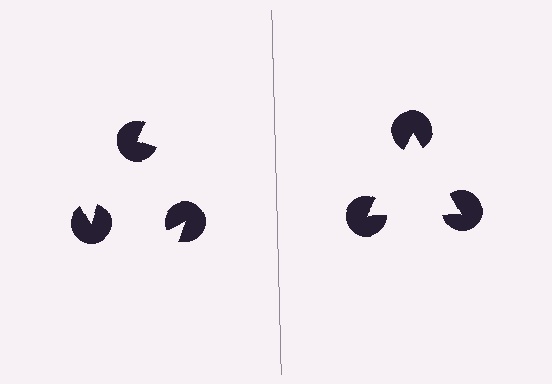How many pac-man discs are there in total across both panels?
6 — 3 on each side.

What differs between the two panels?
The pac-man discs are positioned identically on both sides; only the wedge orientations differ. On the right they align to a triangle; on the left they are misaligned.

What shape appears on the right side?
An illusory triangle.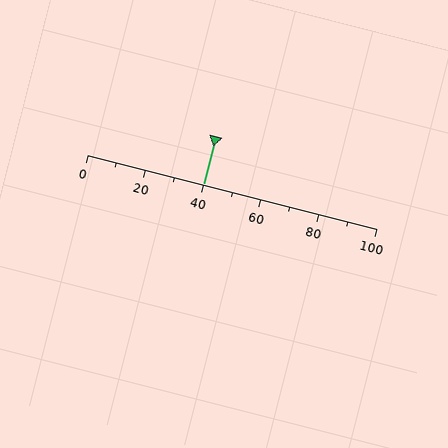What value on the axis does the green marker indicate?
The marker indicates approximately 40.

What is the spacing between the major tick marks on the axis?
The major ticks are spaced 20 apart.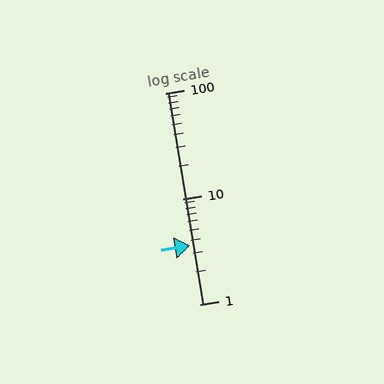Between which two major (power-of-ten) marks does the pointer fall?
The pointer is between 1 and 10.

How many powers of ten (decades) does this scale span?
The scale spans 2 decades, from 1 to 100.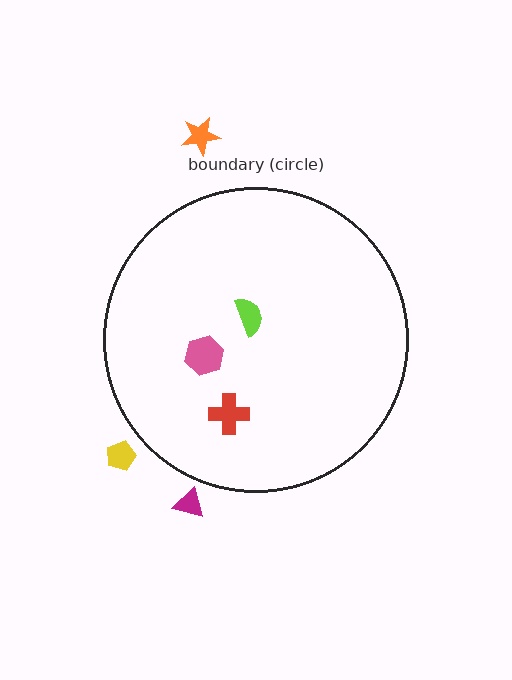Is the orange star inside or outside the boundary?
Outside.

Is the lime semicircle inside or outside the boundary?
Inside.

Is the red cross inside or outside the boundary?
Inside.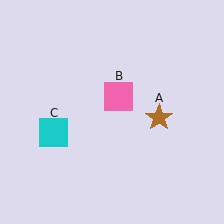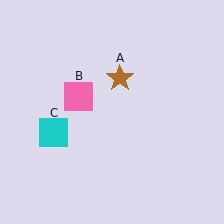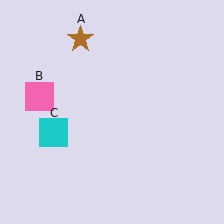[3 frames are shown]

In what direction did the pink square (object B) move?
The pink square (object B) moved left.